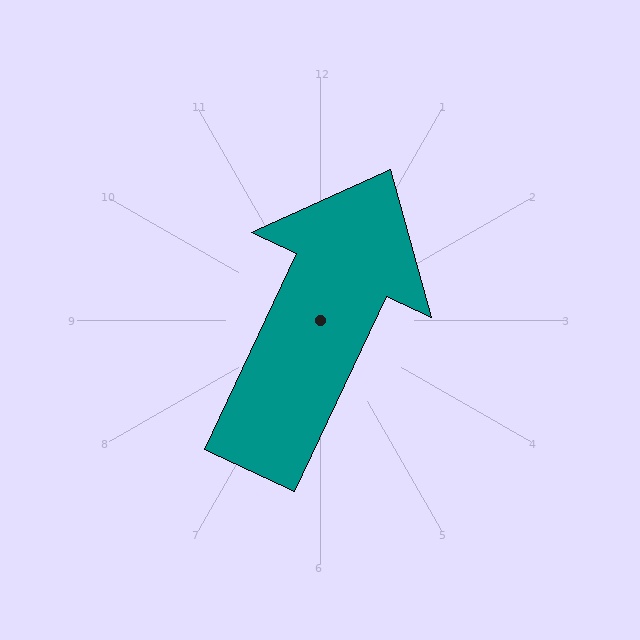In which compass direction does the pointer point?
Northeast.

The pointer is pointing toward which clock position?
Roughly 1 o'clock.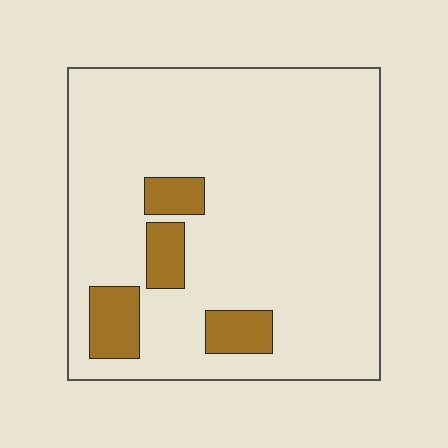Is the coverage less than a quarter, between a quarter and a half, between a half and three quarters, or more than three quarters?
Less than a quarter.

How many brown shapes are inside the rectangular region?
4.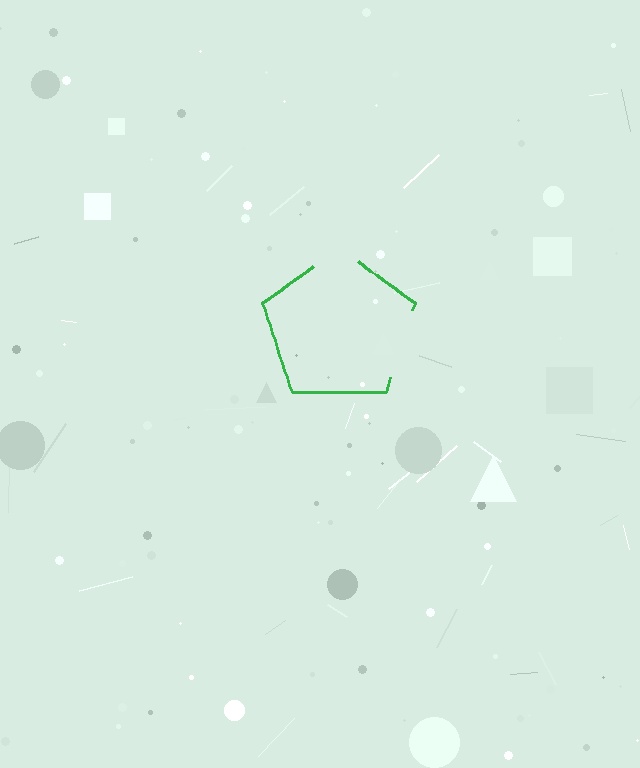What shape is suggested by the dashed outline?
The dashed outline suggests a pentagon.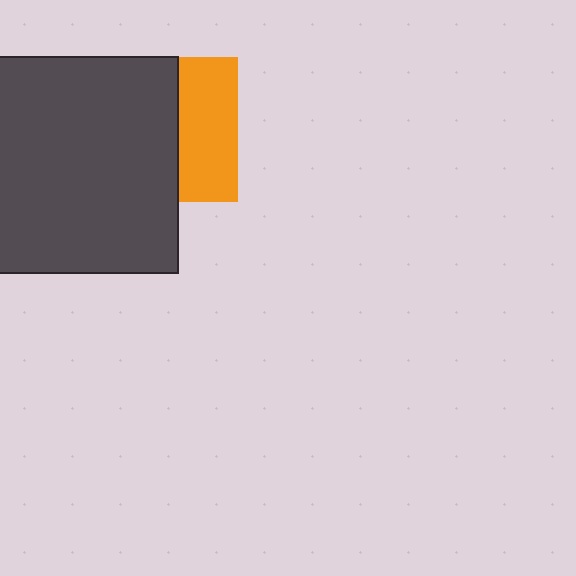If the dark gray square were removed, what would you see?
You would see the complete orange square.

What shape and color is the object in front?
The object in front is a dark gray square.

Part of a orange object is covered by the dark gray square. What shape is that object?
It is a square.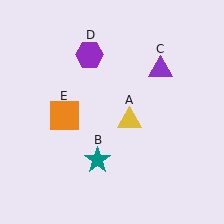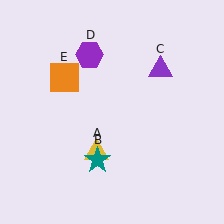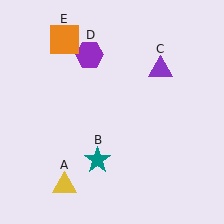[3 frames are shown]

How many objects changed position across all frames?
2 objects changed position: yellow triangle (object A), orange square (object E).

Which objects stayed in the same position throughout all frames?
Teal star (object B) and purple triangle (object C) and purple hexagon (object D) remained stationary.